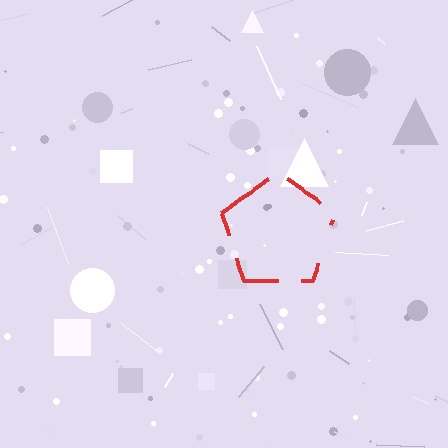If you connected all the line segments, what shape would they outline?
They would outline a pentagon.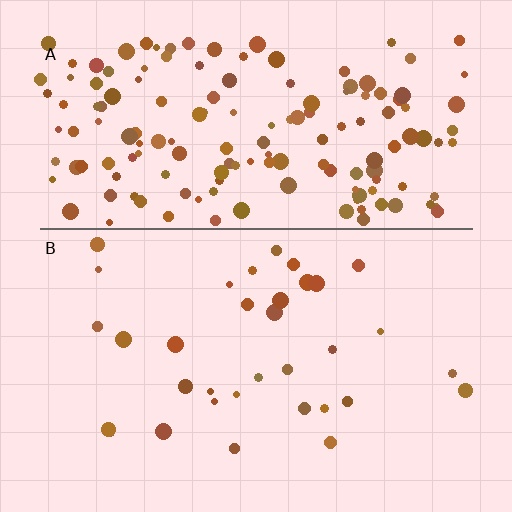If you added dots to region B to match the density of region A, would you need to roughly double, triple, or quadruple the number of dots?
Approximately quadruple.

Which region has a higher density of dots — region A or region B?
A (the top).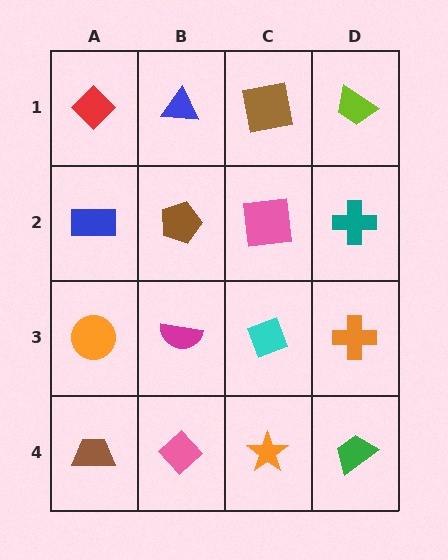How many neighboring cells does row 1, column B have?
3.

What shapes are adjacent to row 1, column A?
A blue rectangle (row 2, column A), a blue triangle (row 1, column B).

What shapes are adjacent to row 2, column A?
A red diamond (row 1, column A), an orange circle (row 3, column A), a brown pentagon (row 2, column B).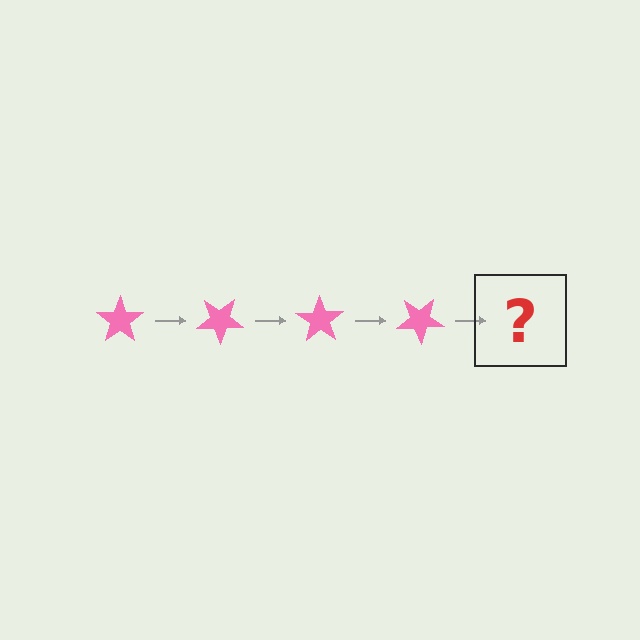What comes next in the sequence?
The next element should be a pink star rotated 140 degrees.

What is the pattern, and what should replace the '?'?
The pattern is that the star rotates 35 degrees each step. The '?' should be a pink star rotated 140 degrees.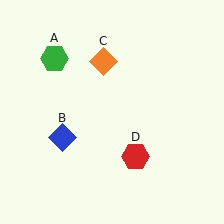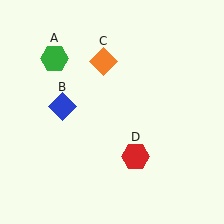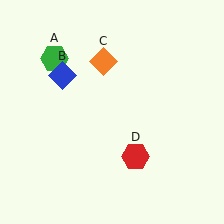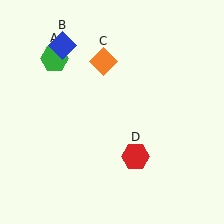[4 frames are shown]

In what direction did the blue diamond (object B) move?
The blue diamond (object B) moved up.